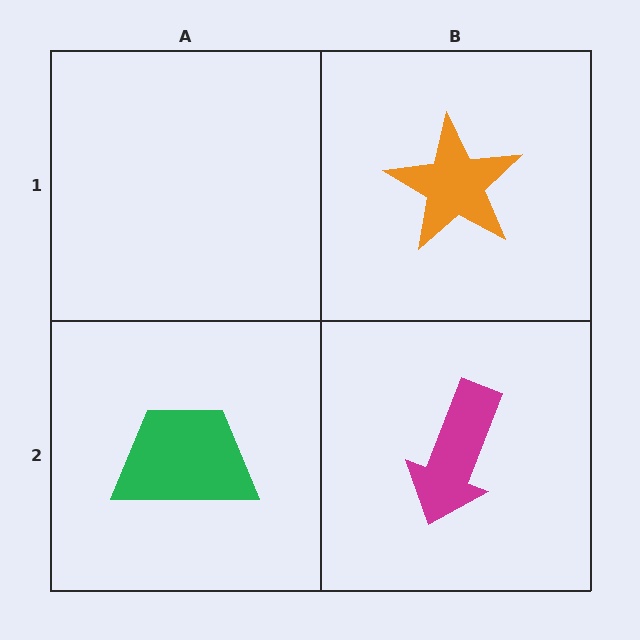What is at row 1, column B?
An orange star.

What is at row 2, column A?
A green trapezoid.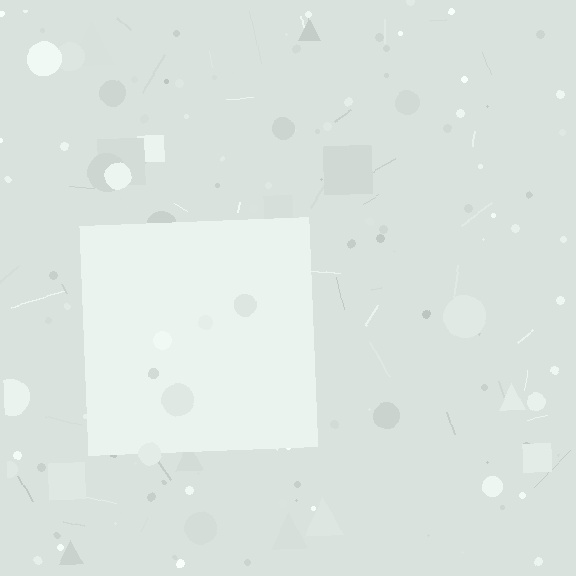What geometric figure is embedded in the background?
A square is embedded in the background.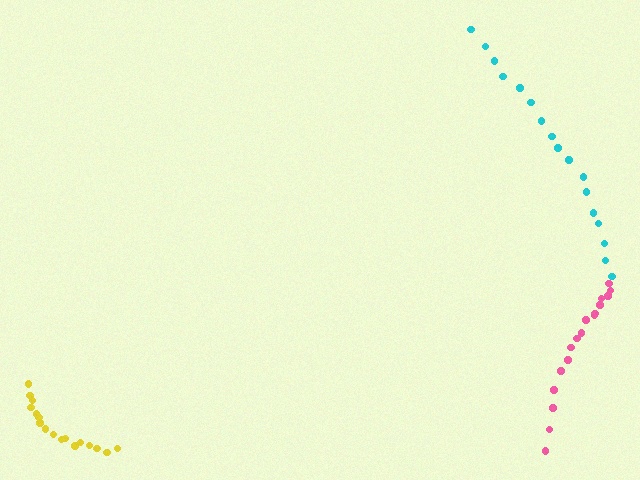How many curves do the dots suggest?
There are 3 distinct paths.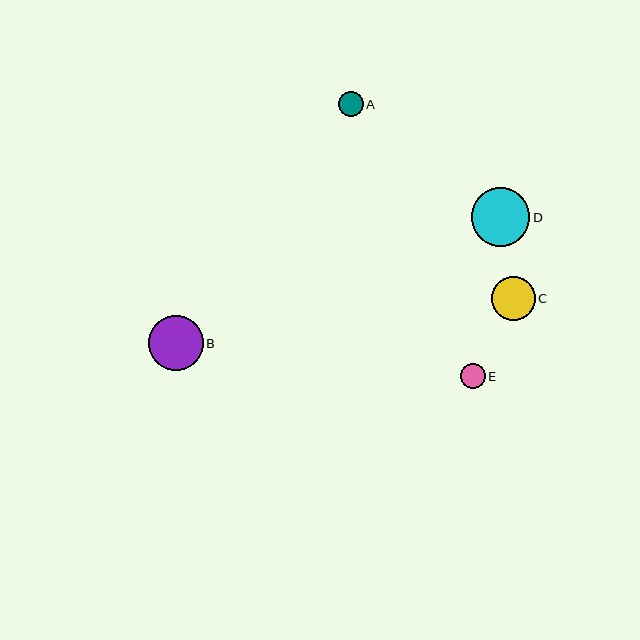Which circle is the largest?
Circle D is the largest with a size of approximately 58 pixels.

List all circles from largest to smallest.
From largest to smallest: D, B, C, E, A.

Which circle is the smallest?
Circle A is the smallest with a size of approximately 25 pixels.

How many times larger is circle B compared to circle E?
Circle B is approximately 2.2 times the size of circle E.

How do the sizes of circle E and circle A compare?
Circle E and circle A are approximately the same size.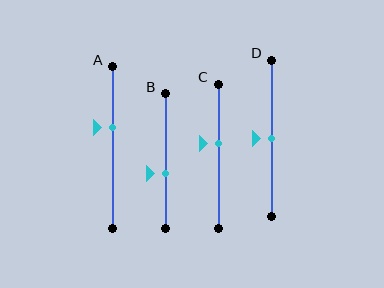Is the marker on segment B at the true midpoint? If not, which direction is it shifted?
No, the marker on segment B is shifted downward by about 9% of the segment length.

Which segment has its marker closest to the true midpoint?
Segment D has its marker closest to the true midpoint.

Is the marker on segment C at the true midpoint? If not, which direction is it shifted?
No, the marker on segment C is shifted upward by about 9% of the segment length.